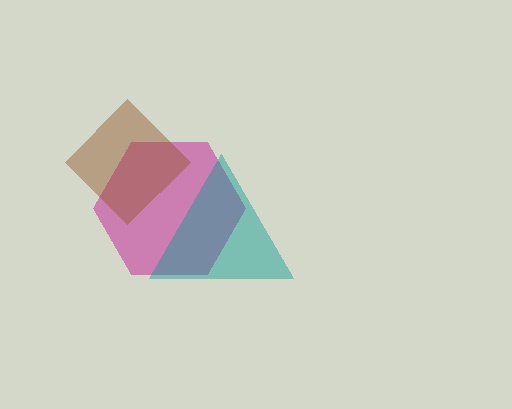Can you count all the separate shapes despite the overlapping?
Yes, there are 3 separate shapes.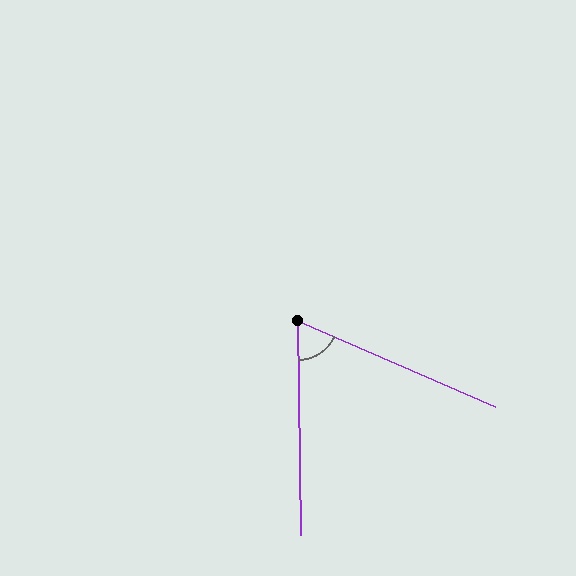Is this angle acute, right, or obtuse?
It is acute.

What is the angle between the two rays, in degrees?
Approximately 66 degrees.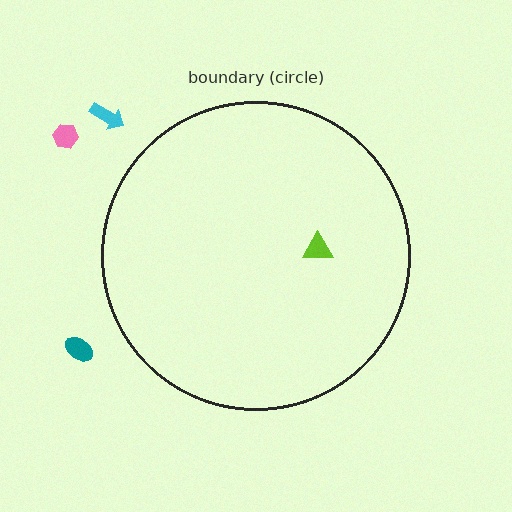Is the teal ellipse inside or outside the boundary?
Outside.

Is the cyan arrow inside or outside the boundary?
Outside.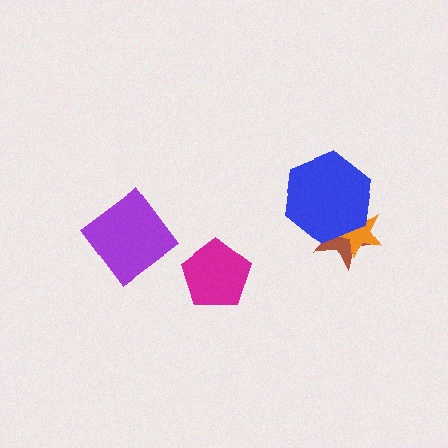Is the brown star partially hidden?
Yes, it is partially covered by another shape.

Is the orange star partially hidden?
Yes, it is partially covered by another shape.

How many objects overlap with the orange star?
2 objects overlap with the orange star.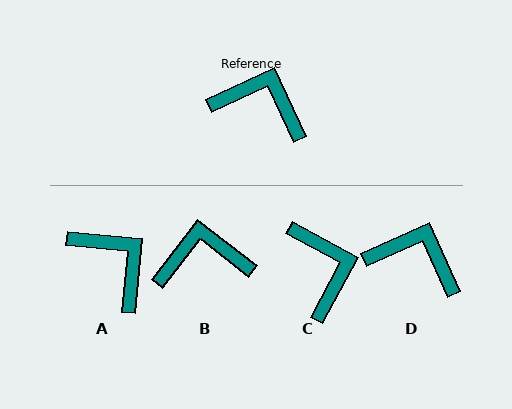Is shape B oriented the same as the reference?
No, it is off by about 28 degrees.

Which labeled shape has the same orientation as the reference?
D.